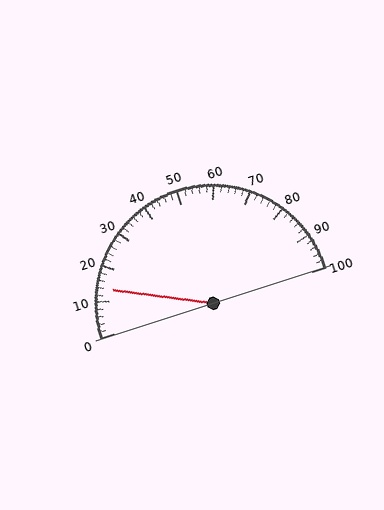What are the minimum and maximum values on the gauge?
The gauge ranges from 0 to 100.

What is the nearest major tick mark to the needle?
The nearest major tick mark is 10.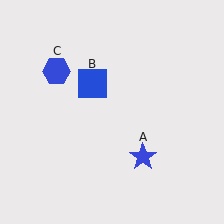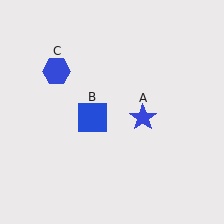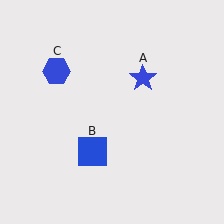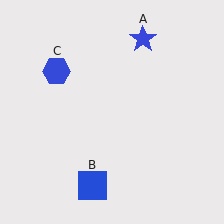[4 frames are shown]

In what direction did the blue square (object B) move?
The blue square (object B) moved down.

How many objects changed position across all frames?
2 objects changed position: blue star (object A), blue square (object B).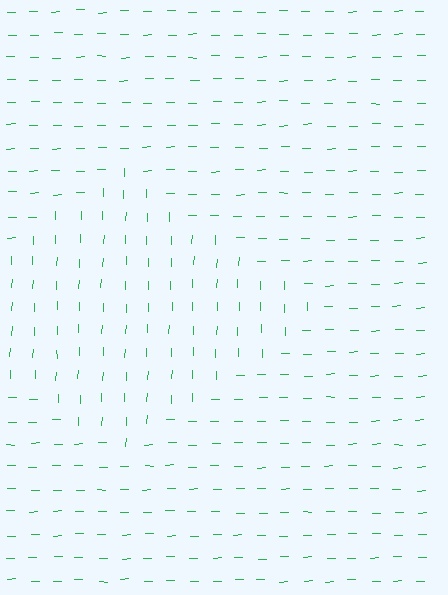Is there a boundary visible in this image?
Yes, there is a texture boundary formed by a change in line orientation.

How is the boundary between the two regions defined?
The boundary is defined purely by a change in line orientation (approximately 86 degrees difference). All lines are the same color and thickness.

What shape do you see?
I see a diamond.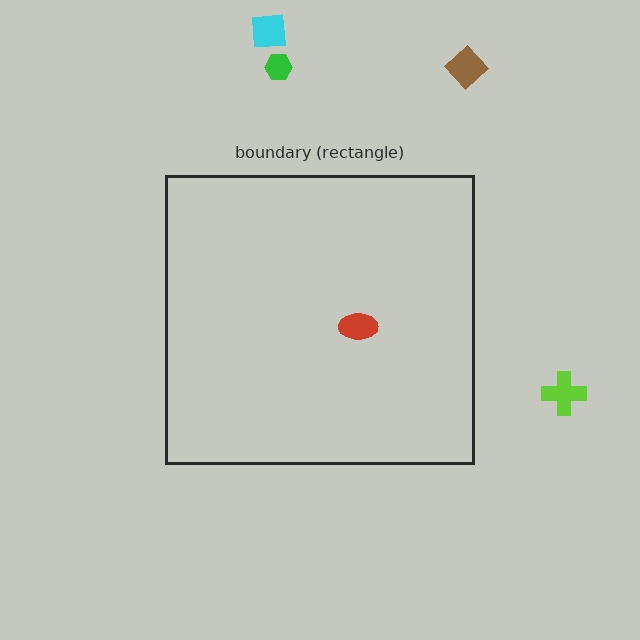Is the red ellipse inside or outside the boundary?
Inside.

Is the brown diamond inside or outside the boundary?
Outside.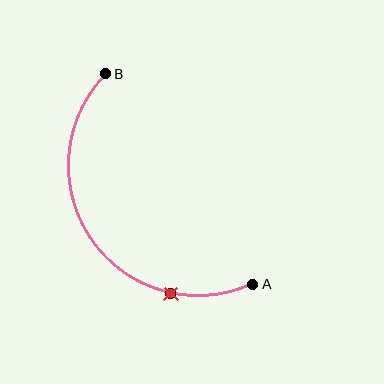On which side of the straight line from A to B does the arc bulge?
The arc bulges below and to the left of the straight line connecting A and B.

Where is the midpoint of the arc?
The arc midpoint is the point on the curve farthest from the straight line joining A and B. It sits below and to the left of that line.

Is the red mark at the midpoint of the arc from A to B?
No. The red mark lies on the arc but is closer to endpoint A. The arc midpoint would be at the point on the curve equidistant along the arc from both A and B.